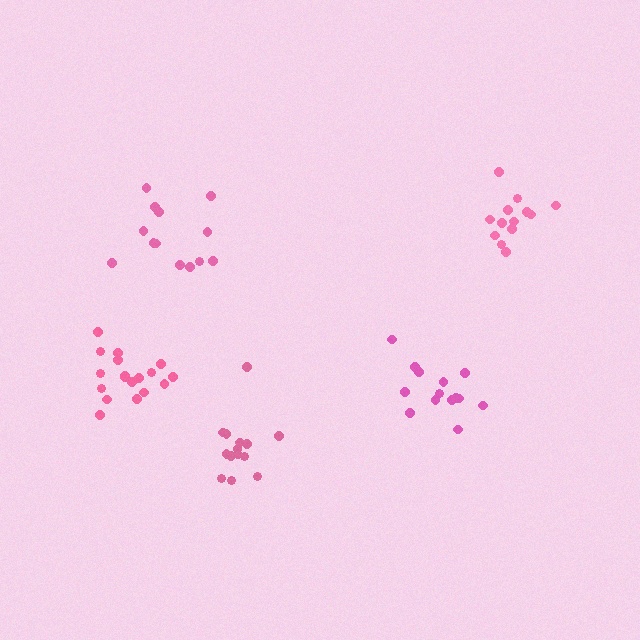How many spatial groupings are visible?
There are 5 spatial groupings.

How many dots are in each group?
Group 1: 14 dots, Group 2: 18 dots, Group 3: 13 dots, Group 4: 14 dots, Group 5: 13 dots (72 total).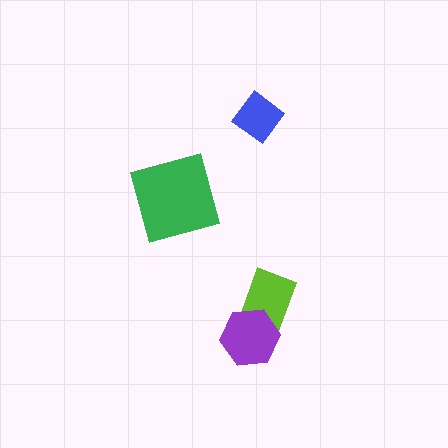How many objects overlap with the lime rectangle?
1 object overlaps with the lime rectangle.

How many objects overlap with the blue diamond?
0 objects overlap with the blue diamond.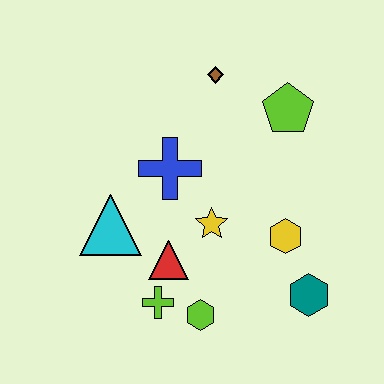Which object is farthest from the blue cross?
The teal hexagon is farthest from the blue cross.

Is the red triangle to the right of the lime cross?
Yes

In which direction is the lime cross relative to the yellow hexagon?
The lime cross is to the left of the yellow hexagon.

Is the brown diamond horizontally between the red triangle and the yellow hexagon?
Yes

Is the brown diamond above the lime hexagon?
Yes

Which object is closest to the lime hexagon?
The lime cross is closest to the lime hexagon.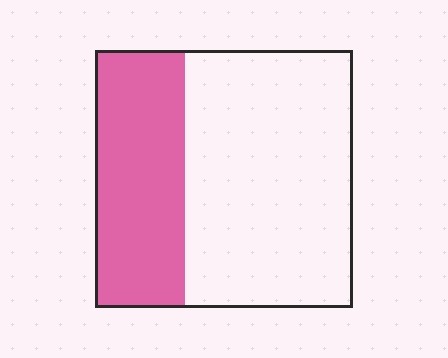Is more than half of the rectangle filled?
No.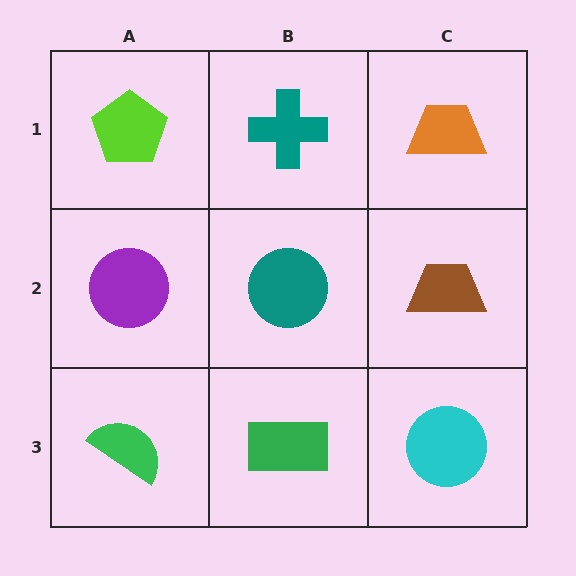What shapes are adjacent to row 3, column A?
A purple circle (row 2, column A), a green rectangle (row 3, column B).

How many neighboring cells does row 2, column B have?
4.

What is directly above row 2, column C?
An orange trapezoid.